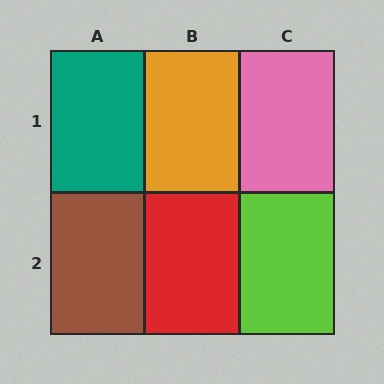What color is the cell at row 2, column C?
Lime.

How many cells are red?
1 cell is red.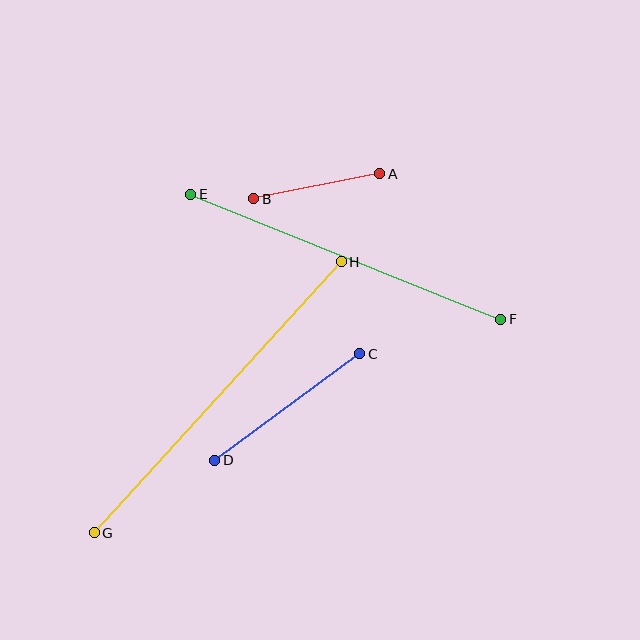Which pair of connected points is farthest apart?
Points G and H are farthest apart.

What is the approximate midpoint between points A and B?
The midpoint is at approximately (317, 186) pixels.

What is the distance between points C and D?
The distance is approximately 180 pixels.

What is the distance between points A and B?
The distance is approximately 128 pixels.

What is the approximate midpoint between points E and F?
The midpoint is at approximately (346, 257) pixels.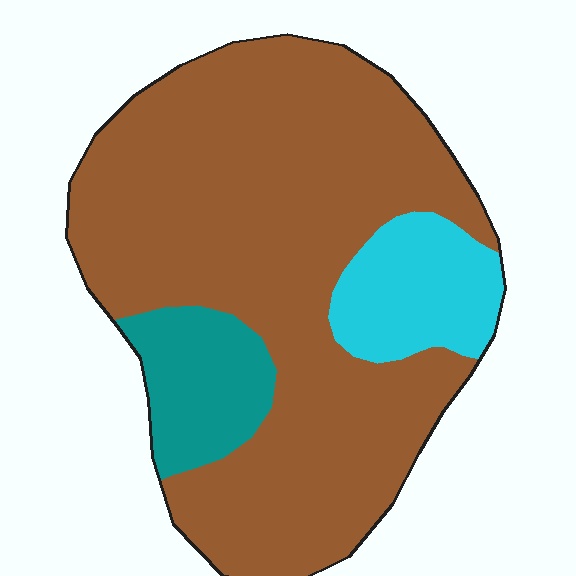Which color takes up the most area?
Brown, at roughly 75%.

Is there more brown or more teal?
Brown.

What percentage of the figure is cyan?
Cyan covers roughly 10% of the figure.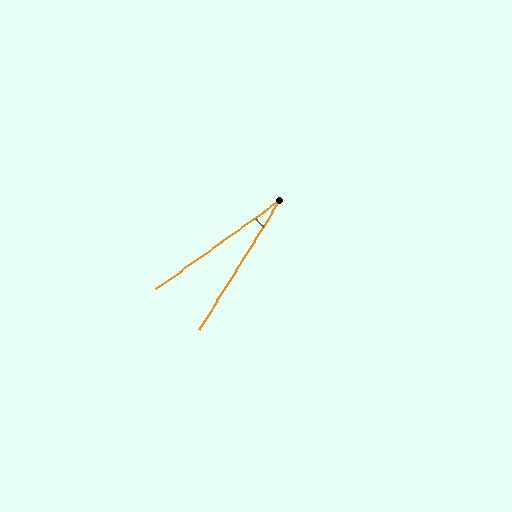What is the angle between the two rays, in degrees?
Approximately 22 degrees.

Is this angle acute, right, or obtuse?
It is acute.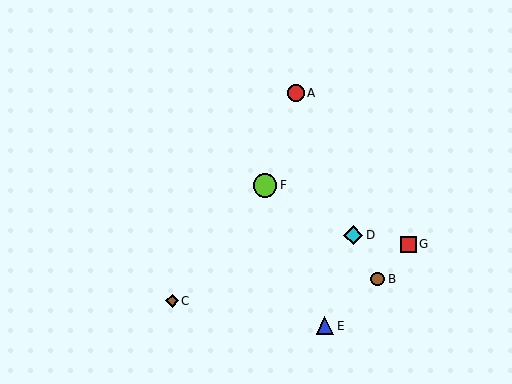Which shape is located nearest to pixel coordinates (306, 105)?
The red circle (labeled A) at (296, 93) is nearest to that location.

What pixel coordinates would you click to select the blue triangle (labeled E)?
Click at (325, 326) to select the blue triangle E.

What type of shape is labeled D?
Shape D is a cyan diamond.